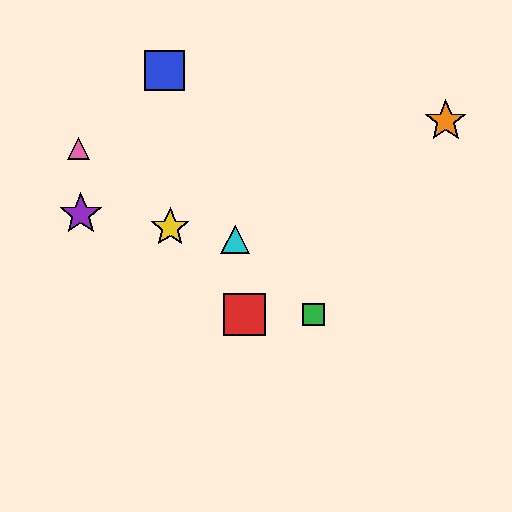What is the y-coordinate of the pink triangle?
The pink triangle is at y≈148.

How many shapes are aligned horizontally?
2 shapes (the red square, the green square) are aligned horizontally.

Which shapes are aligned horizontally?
The red square, the green square are aligned horizontally.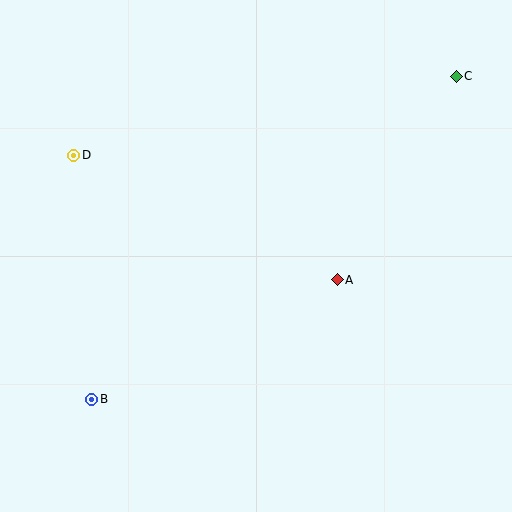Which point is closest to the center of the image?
Point A at (337, 280) is closest to the center.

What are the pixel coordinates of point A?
Point A is at (337, 280).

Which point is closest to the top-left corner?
Point D is closest to the top-left corner.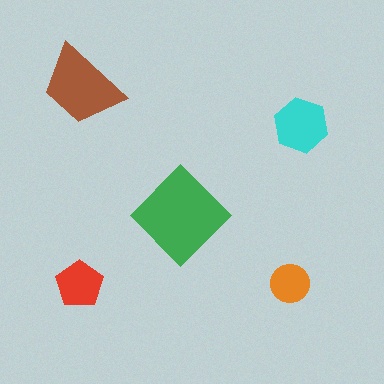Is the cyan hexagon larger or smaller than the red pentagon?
Larger.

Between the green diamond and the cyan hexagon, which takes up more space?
The green diamond.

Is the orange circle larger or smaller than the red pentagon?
Smaller.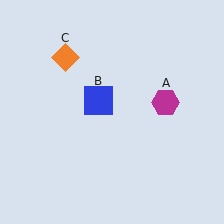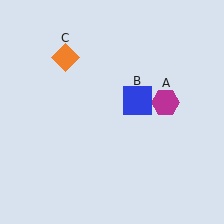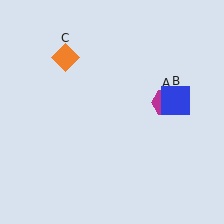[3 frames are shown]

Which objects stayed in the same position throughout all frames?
Magenta hexagon (object A) and orange diamond (object C) remained stationary.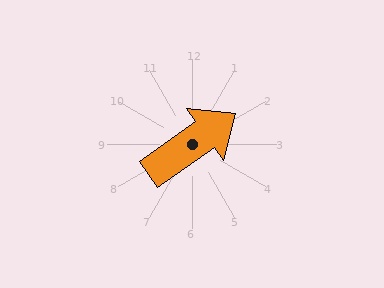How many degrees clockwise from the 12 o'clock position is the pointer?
Approximately 55 degrees.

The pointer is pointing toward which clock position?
Roughly 2 o'clock.